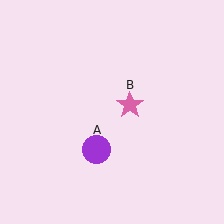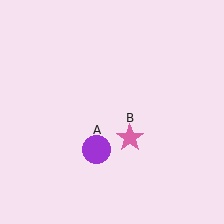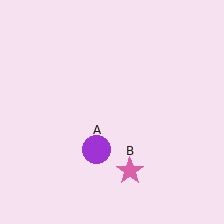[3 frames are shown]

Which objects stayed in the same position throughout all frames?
Purple circle (object A) remained stationary.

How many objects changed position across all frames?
1 object changed position: pink star (object B).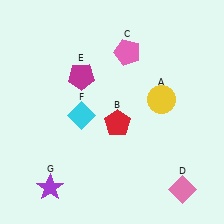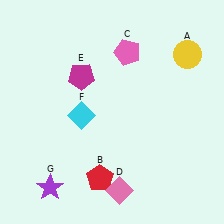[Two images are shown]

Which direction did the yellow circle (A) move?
The yellow circle (A) moved up.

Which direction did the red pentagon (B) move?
The red pentagon (B) moved down.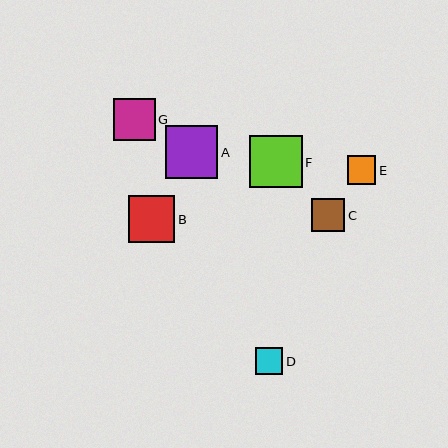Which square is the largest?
Square F is the largest with a size of approximately 53 pixels.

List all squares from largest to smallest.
From largest to smallest: F, A, B, G, C, E, D.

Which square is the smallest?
Square D is the smallest with a size of approximately 28 pixels.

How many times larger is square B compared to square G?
Square B is approximately 1.1 times the size of square G.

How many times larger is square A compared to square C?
Square A is approximately 1.6 times the size of square C.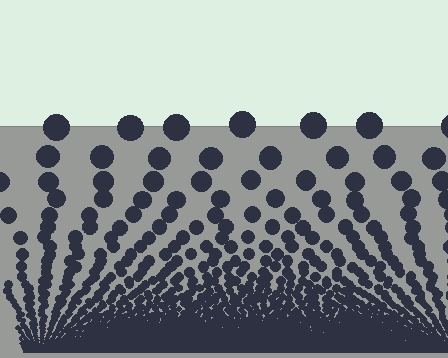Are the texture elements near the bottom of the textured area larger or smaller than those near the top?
Smaller. The gradient is inverted — elements near the bottom are smaller and denser.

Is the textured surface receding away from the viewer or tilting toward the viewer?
The surface appears to tilt toward the viewer. Texture elements get larger and sparser toward the top.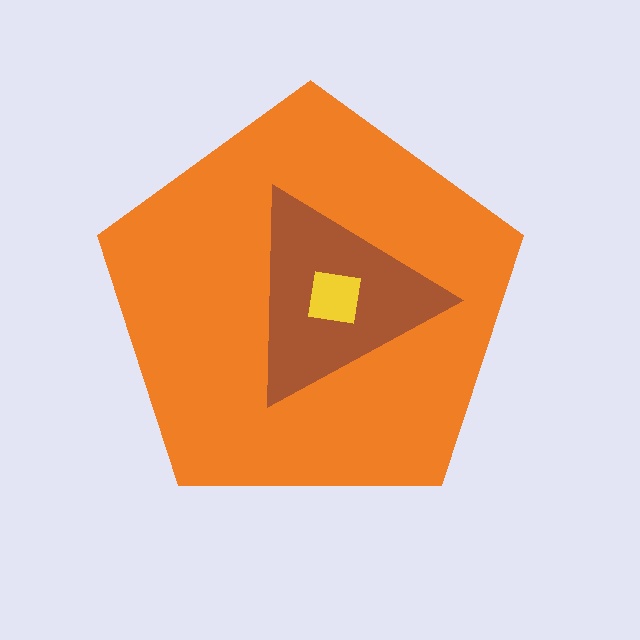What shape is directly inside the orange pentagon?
The brown triangle.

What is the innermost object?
The yellow square.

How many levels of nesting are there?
3.